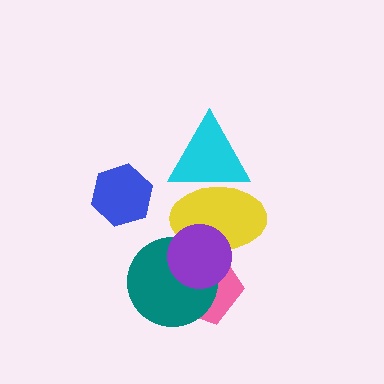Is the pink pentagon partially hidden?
Yes, it is partially covered by another shape.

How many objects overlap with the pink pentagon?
3 objects overlap with the pink pentagon.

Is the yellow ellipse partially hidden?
Yes, it is partially covered by another shape.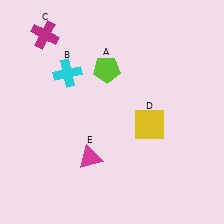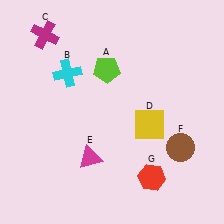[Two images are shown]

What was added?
A brown circle (F), a red hexagon (G) were added in Image 2.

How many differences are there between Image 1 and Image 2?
There are 2 differences between the two images.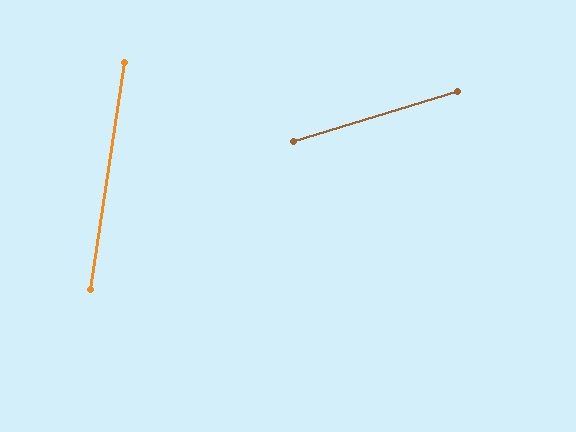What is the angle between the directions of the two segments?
Approximately 65 degrees.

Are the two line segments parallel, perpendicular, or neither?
Neither parallel nor perpendicular — they differ by about 65°.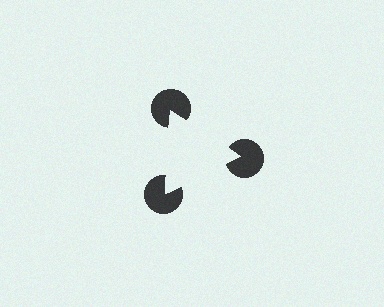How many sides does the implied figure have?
3 sides.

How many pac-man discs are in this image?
There are 3 — one at each vertex of the illusory triangle.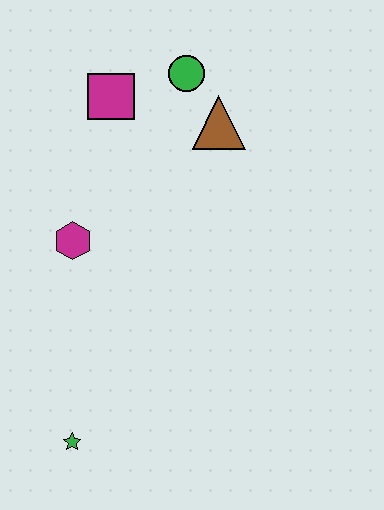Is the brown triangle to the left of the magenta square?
No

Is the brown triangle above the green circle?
No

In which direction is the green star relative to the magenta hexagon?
The green star is below the magenta hexagon.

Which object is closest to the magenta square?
The green circle is closest to the magenta square.